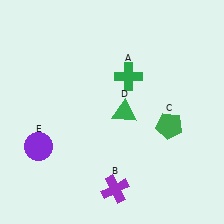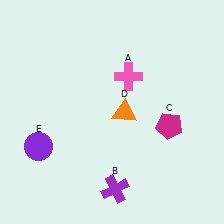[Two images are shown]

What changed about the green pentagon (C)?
In Image 1, C is green. In Image 2, it changed to magenta.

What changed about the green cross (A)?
In Image 1, A is green. In Image 2, it changed to pink.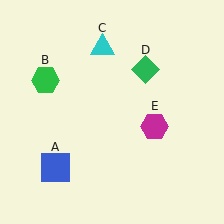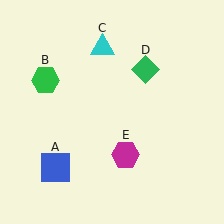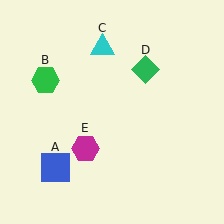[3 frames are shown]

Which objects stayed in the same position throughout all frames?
Blue square (object A) and green hexagon (object B) and cyan triangle (object C) and green diamond (object D) remained stationary.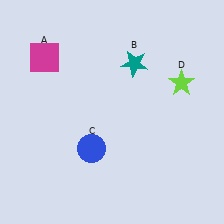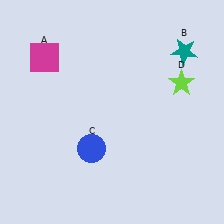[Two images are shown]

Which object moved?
The teal star (B) moved right.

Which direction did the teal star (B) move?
The teal star (B) moved right.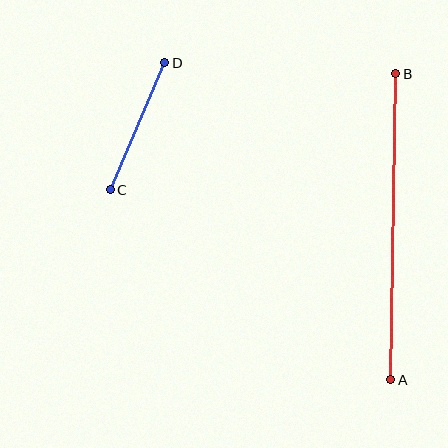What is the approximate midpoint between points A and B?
The midpoint is at approximately (393, 227) pixels.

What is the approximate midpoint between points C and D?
The midpoint is at approximately (137, 126) pixels.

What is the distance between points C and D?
The distance is approximately 138 pixels.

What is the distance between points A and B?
The distance is approximately 306 pixels.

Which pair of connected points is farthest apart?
Points A and B are farthest apart.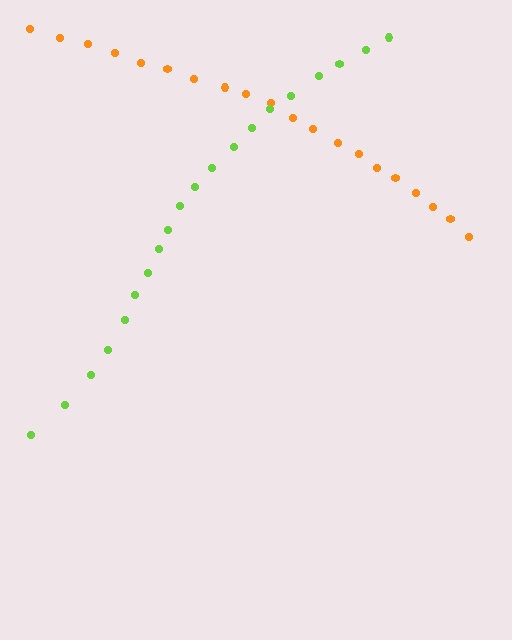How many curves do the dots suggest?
There are 2 distinct paths.